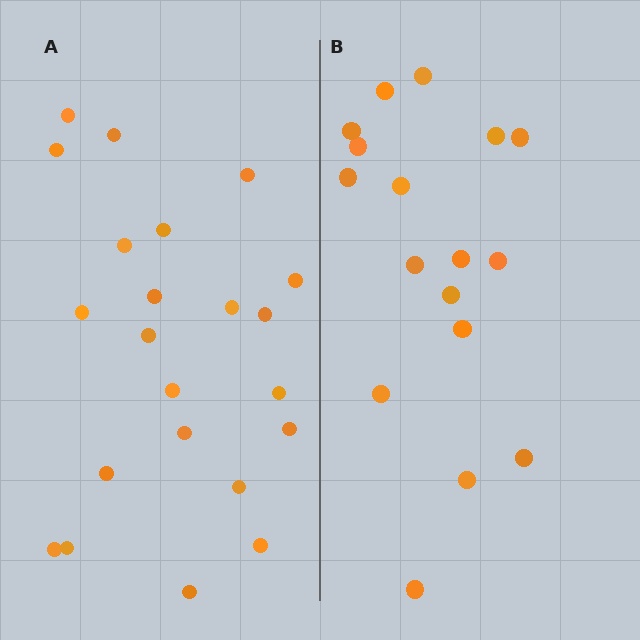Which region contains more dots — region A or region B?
Region A (the left region) has more dots.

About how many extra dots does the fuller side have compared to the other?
Region A has about 5 more dots than region B.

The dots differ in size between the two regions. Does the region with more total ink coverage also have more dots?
No. Region B has more total ink coverage because its dots are larger, but region A actually contains more individual dots. Total area can be misleading — the number of items is what matters here.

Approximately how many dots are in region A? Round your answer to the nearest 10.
About 20 dots. (The exact count is 22, which rounds to 20.)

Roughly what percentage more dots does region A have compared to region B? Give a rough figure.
About 30% more.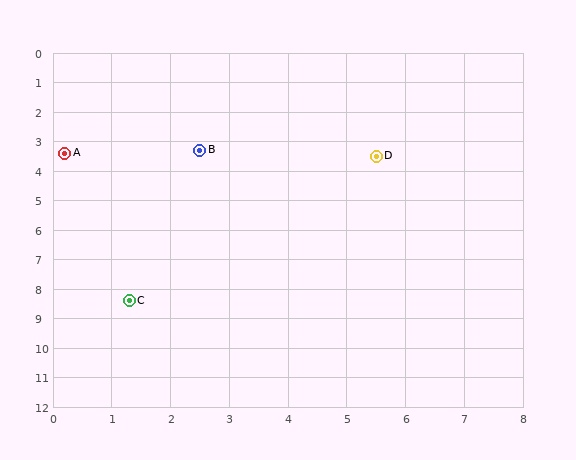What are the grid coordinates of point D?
Point D is at approximately (5.5, 3.5).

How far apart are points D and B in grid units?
Points D and B are about 3.0 grid units apart.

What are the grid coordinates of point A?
Point A is at approximately (0.2, 3.4).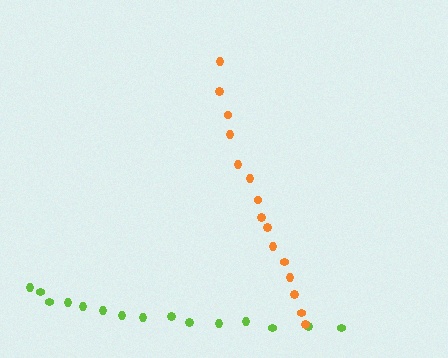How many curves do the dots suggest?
There are 2 distinct paths.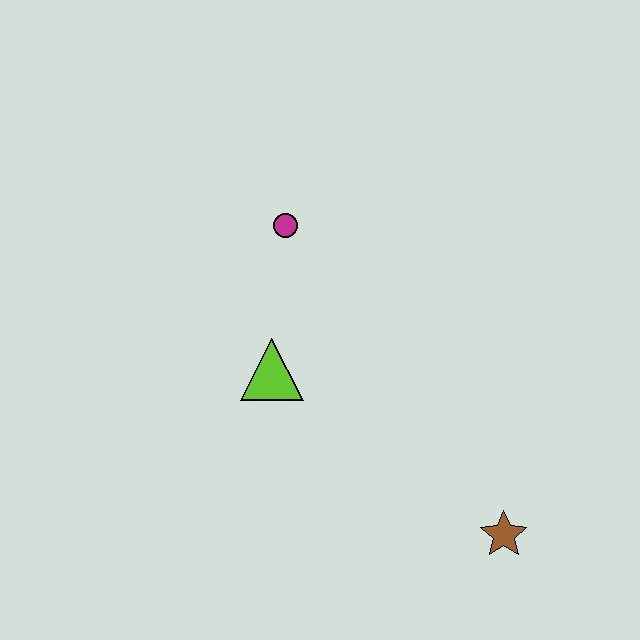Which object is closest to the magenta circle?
The lime triangle is closest to the magenta circle.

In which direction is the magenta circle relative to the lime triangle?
The magenta circle is above the lime triangle.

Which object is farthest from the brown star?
The magenta circle is farthest from the brown star.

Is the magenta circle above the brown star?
Yes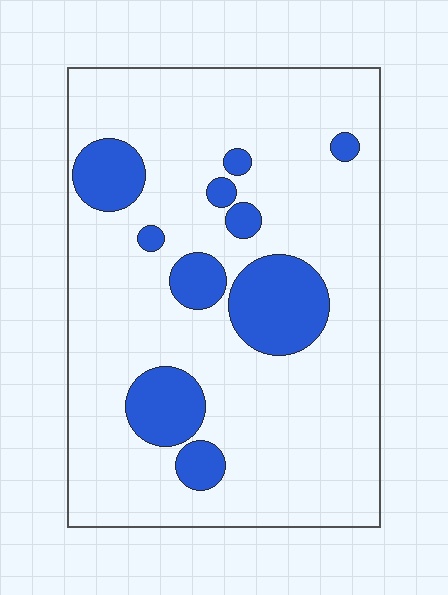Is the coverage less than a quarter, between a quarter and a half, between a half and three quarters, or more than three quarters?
Less than a quarter.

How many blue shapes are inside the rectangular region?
10.